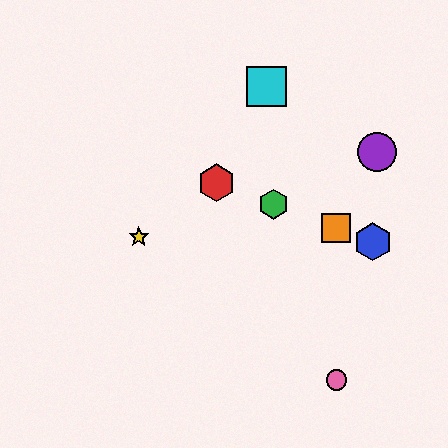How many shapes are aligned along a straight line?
4 shapes (the red hexagon, the blue hexagon, the green hexagon, the orange square) are aligned along a straight line.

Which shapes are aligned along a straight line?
The red hexagon, the blue hexagon, the green hexagon, the orange square are aligned along a straight line.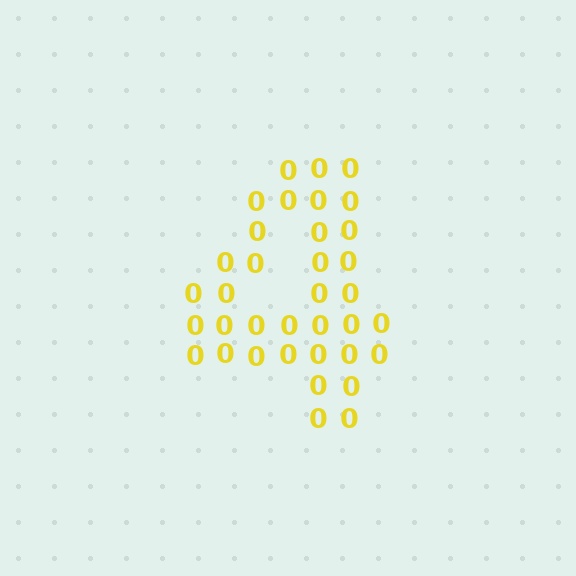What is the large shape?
The large shape is the digit 4.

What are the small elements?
The small elements are digit 0's.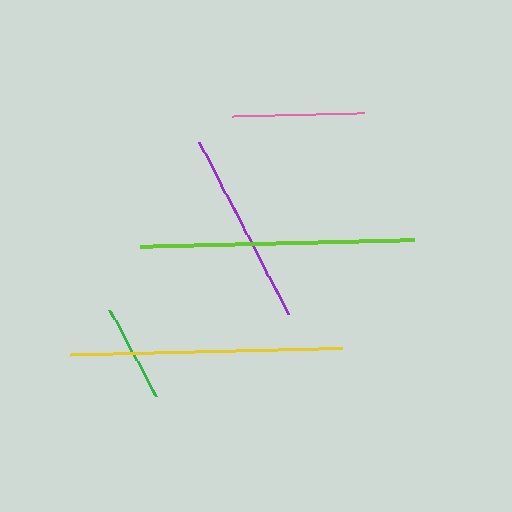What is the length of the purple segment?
The purple segment is approximately 194 pixels long.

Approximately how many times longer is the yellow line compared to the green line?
The yellow line is approximately 2.7 times the length of the green line.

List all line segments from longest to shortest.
From longest to shortest: lime, yellow, purple, pink, green.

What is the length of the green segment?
The green segment is approximately 99 pixels long.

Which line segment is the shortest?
The green line is the shortest at approximately 99 pixels.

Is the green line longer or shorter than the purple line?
The purple line is longer than the green line.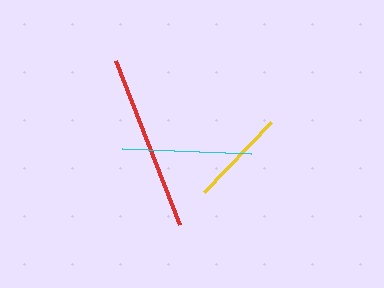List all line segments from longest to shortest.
From longest to shortest: red, cyan, yellow.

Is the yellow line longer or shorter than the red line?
The red line is longer than the yellow line.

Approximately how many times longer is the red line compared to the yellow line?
The red line is approximately 1.8 times the length of the yellow line.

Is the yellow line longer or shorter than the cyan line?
The cyan line is longer than the yellow line.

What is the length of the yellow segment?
The yellow segment is approximately 97 pixels long.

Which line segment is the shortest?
The yellow line is the shortest at approximately 97 pixels.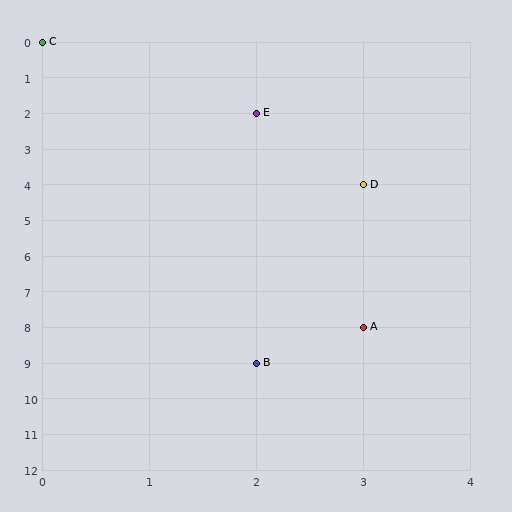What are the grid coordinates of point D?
Point D is at grid coordinates (3, 4).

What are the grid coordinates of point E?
Point E is at grid coordinates (2, 2).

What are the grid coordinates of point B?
Point B is at grid coordinates (2, 9).